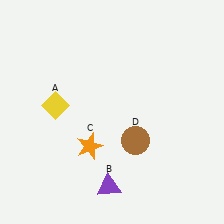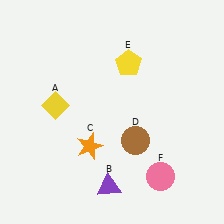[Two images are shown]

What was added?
A yellow pentagon (E), a pink circle (F) were added in Image 2.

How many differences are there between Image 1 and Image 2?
There are 2 differences between the two images.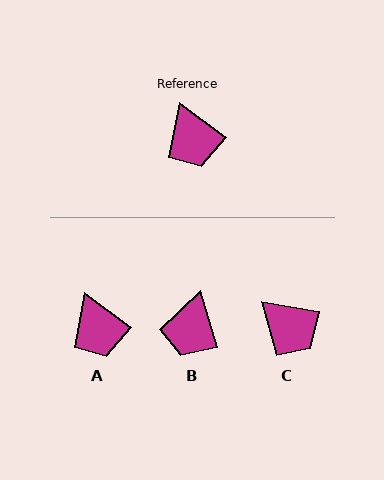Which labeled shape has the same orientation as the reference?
A.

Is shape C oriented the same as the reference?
No, it is off by about 27 degrees.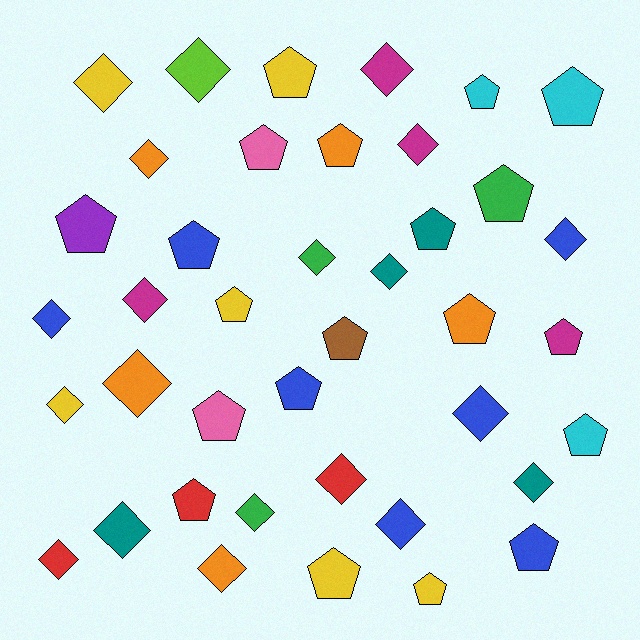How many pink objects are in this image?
There are 2 pink objects.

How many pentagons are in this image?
There are 20 pentagons.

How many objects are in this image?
There are 40 objects.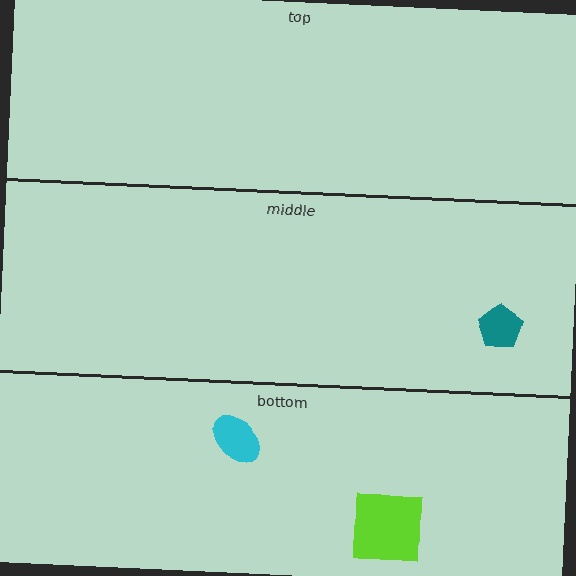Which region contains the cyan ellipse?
The bottom region.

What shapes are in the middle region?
The teal pentagon.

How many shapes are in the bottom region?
2.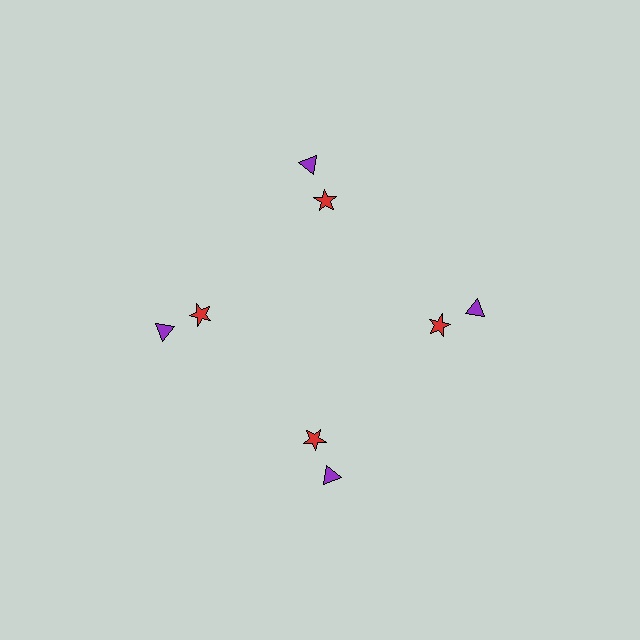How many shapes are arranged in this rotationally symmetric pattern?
There are 8 shapes, arranged in 4 groups of 2.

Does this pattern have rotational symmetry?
Yes, this pattern has 4-fold rotational symmetry. It looks the same after rotating 90 degrees around the center.